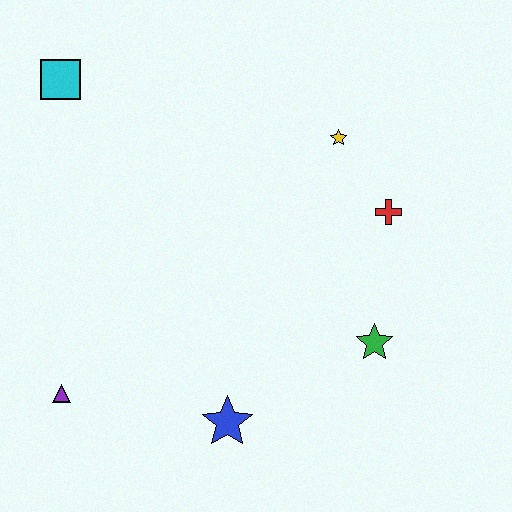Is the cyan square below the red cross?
No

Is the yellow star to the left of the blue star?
No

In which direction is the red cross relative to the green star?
The red cross is above the green star.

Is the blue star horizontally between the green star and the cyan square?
Yes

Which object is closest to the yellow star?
The red cross is closest to the yellow star.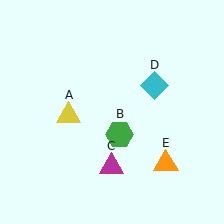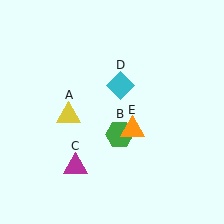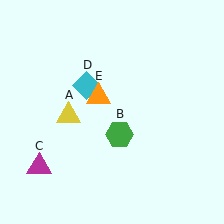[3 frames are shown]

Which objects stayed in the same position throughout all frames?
Yellow triangle (object A) and green hexagon (object B) remained stationary.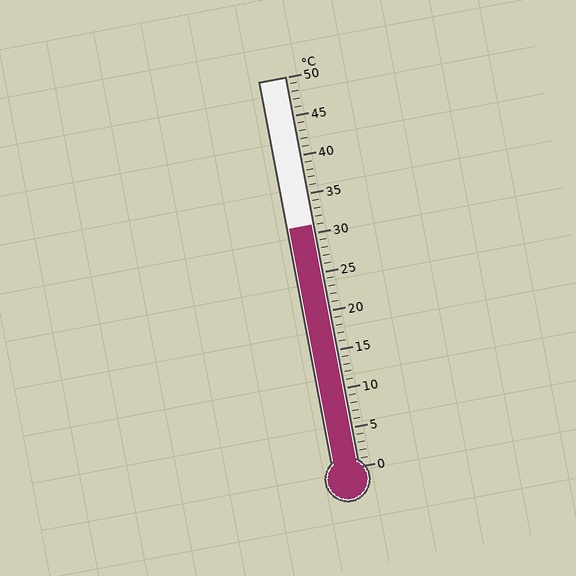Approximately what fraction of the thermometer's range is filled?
The thermometer is filled to approximately 60% of its range.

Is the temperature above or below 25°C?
The temperature is above 25°C.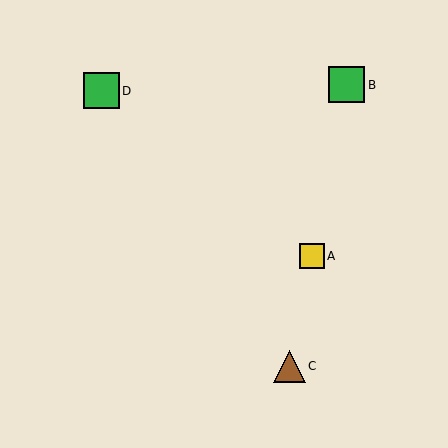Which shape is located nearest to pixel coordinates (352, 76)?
The green square (labeled B) at (347, 85) is nearest to that location.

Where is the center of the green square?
The center of the green square is at (101, 91).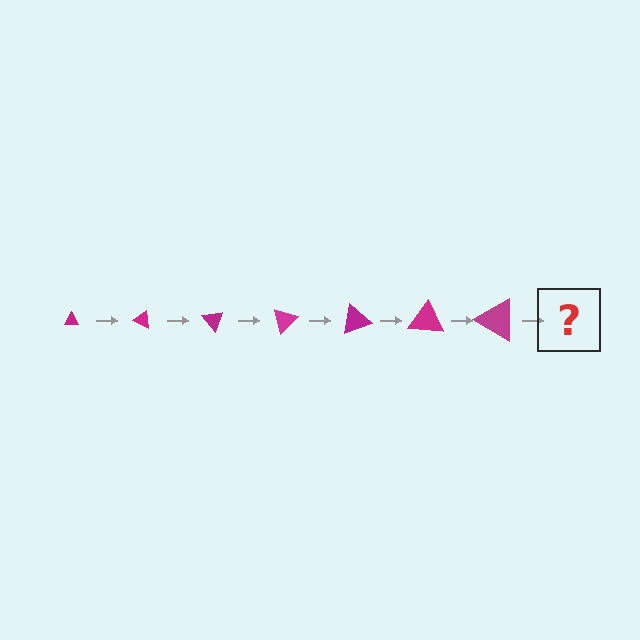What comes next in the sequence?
The next element should be a triangle, larger than the previous one and rotated 175 degrees from the start.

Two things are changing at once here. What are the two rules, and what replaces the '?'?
The two rules are that the triangle grows larger each step and it rotates 25 degrees each step. The '?' should be a triangle, larger than the previous one and rotated 175 degrees from the start.